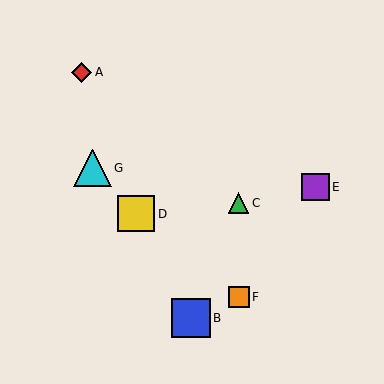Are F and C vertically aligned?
Yes, both are at x≈239.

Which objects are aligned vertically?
Objects C, F are aligned vertically.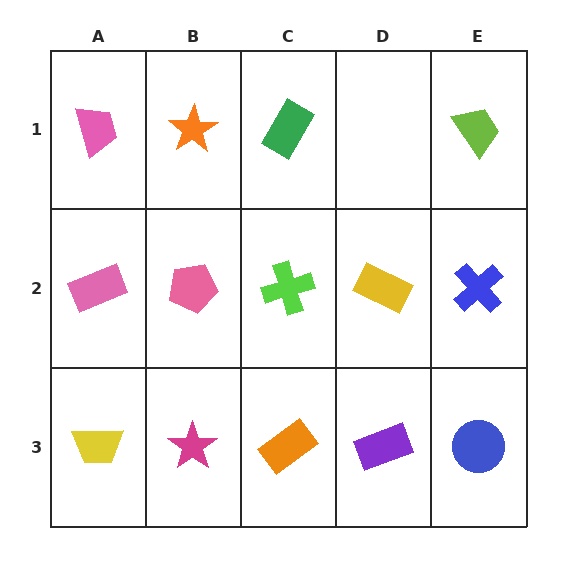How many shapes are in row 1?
4 shapes.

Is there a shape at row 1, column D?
No, that cell is empty.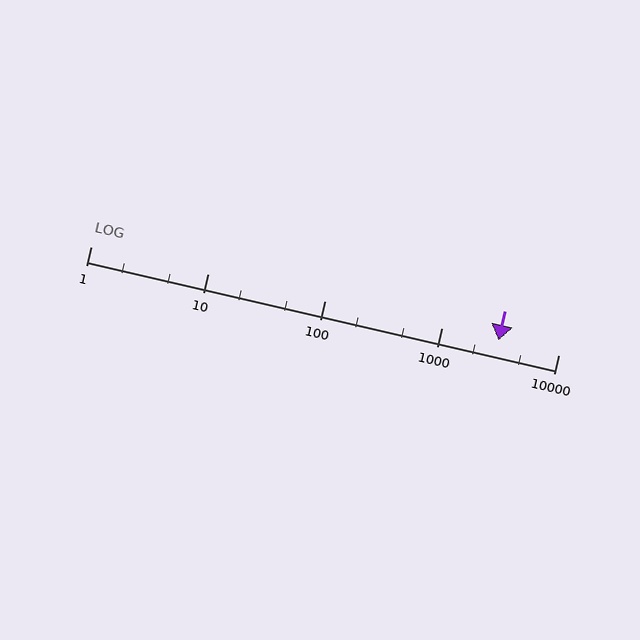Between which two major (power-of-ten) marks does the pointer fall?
The pointer is between 1000 and 10000.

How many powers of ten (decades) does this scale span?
The scale spans 4 decades, from 1 to 10000.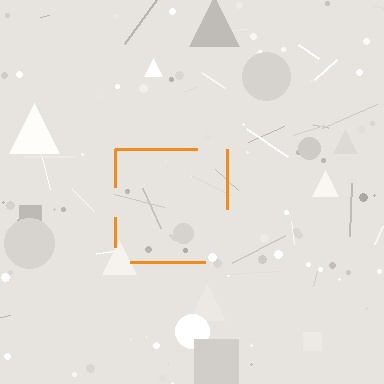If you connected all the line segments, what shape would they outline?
They would outline a square.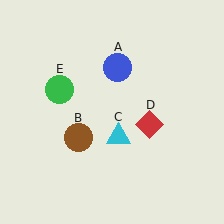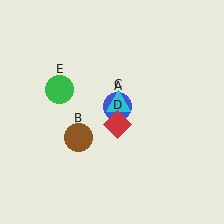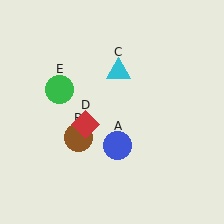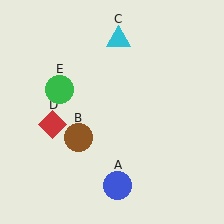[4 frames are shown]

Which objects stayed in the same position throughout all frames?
Brown circle (object B) and green circle (object E) remained stationary.